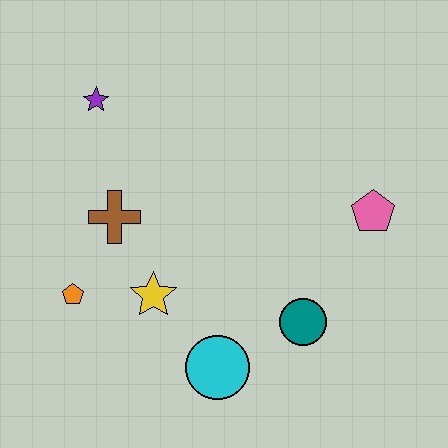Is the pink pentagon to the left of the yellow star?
No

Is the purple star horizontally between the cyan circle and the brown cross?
No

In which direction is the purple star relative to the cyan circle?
The purple star is above the cyan circle.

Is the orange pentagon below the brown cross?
Yes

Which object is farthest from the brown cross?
The pink pentagon is farthest from the brown cross.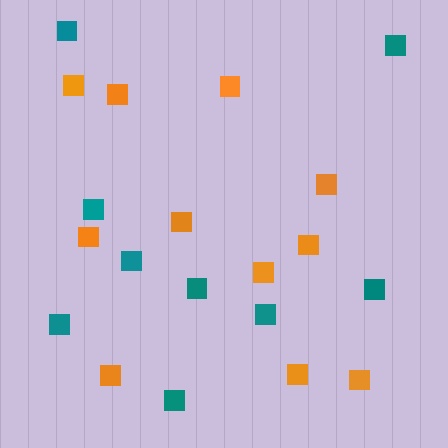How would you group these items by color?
There are 2 groups: one group of orange squares (11) and one group of teal squares (9).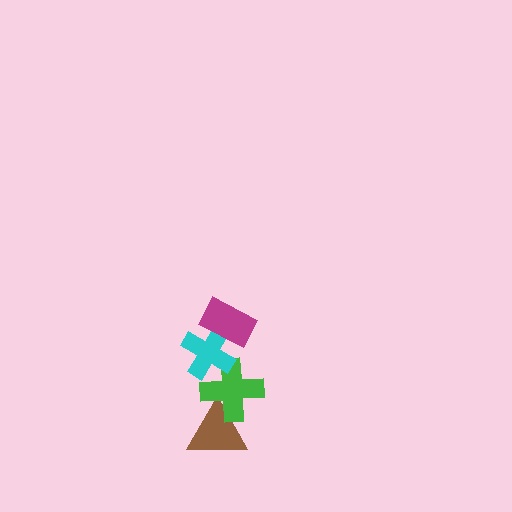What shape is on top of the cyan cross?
The magenta rectangle is on top of the cyan cross.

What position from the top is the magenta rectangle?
The magenta rectangle is 1st from the top.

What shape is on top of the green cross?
The cyan cross is on top of the green cross.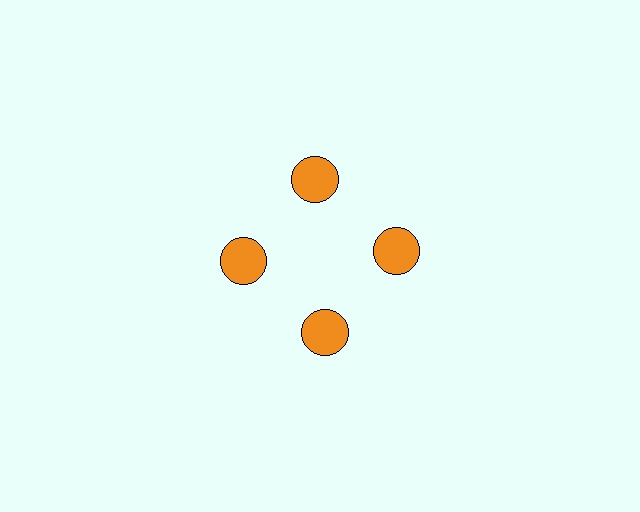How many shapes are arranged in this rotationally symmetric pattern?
There are 4 shapes, arranged in 4 groups of 1.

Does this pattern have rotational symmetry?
Yes, this pattern has 4-fold rotational symmetry. It looks the same after rotating 90 degrees around the center.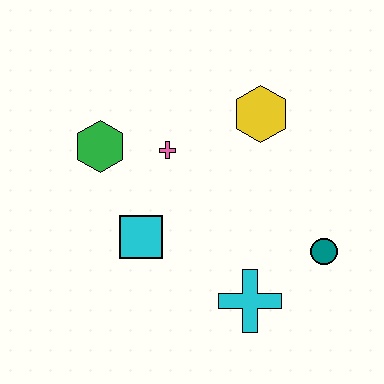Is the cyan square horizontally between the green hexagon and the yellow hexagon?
Yes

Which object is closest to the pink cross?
The green hexagon is closest to the pink cross.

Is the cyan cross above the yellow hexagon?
No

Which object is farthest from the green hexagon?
The teal circle is farthest from the green hexagon.